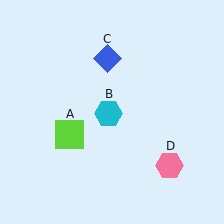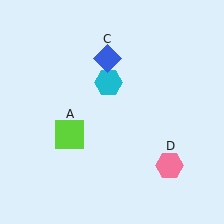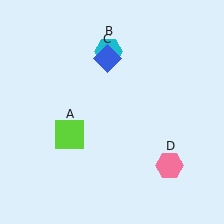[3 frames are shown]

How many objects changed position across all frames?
1 object changed position: cyan hexagon (object B).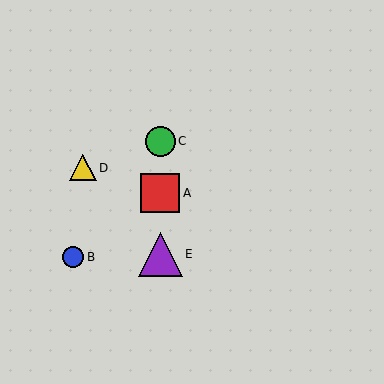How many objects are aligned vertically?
3 objects (A, C, E) are aligned vertically.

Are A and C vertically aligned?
Yes, both are at x≈160.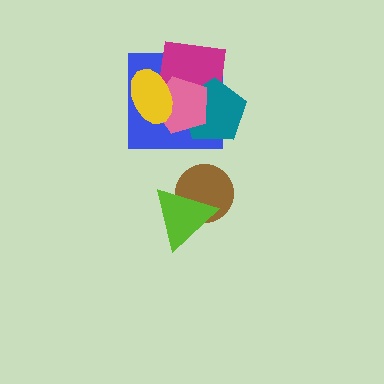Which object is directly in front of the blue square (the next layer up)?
The magenta square is directly in front of the blue square.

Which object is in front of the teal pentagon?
The pink pentagon is in front of the teal pentagon.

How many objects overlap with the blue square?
4 objects overlap with the blue square.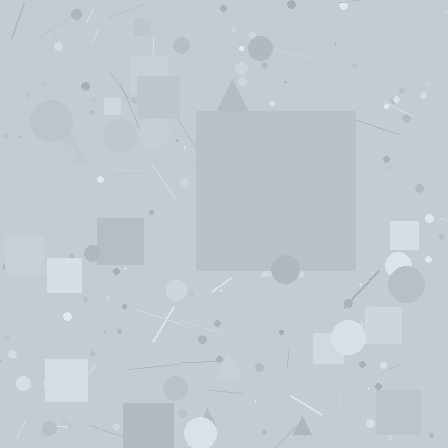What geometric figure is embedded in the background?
A square is embedded in the background.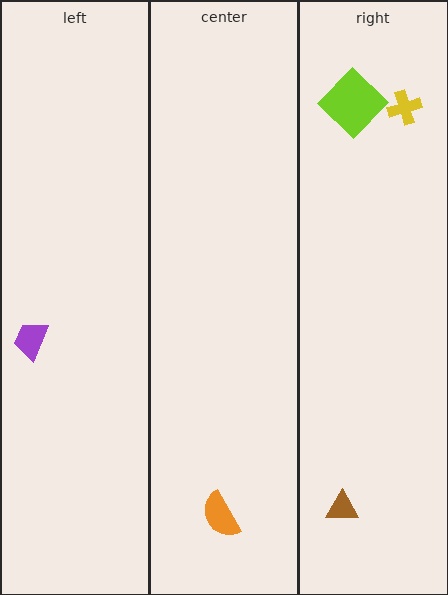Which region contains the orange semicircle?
The center region.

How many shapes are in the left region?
1.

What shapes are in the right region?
The yellow cross, the lime diamond, the brown triangle.